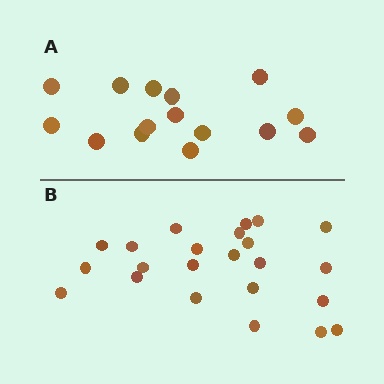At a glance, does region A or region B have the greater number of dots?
Region B (the bottom region) has more dots.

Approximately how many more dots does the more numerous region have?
Region B has roughly 8 or so more dots than region A.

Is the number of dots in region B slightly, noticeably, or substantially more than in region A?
Region B has substantially more. The ratio is roughly 1.5 to 1.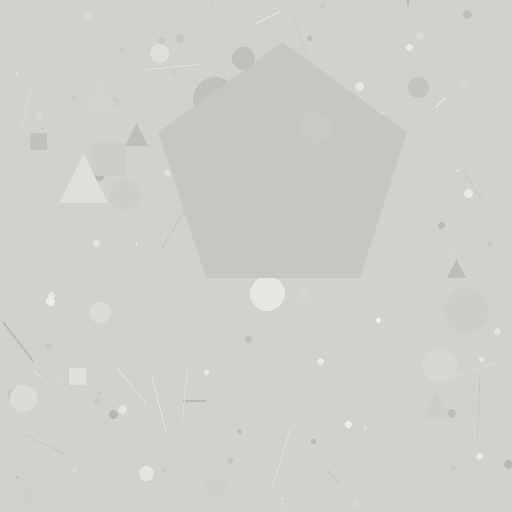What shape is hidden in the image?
A pentagon is hidden in the image.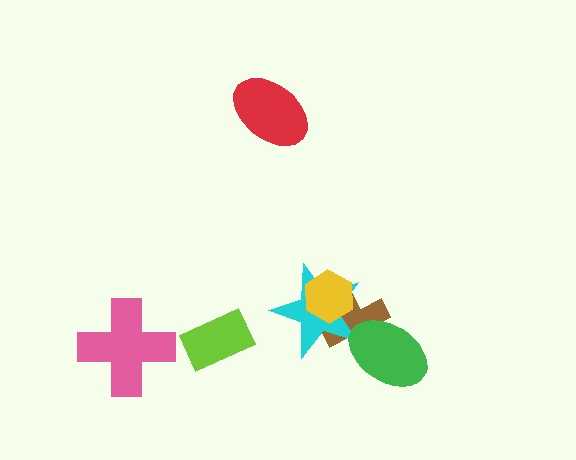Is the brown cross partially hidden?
Yes, it is partially covered by another shape.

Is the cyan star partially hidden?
Yes, it is partially covered by another shape.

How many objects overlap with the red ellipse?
0 objects overlap with the red ellipse.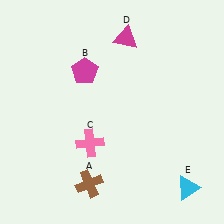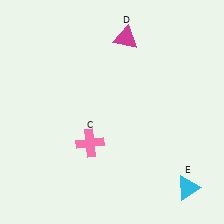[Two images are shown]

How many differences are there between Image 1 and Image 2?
There are 2 differences between the two images.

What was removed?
The magenta pentagon (B), the brown cross (A) were removed in Image 2.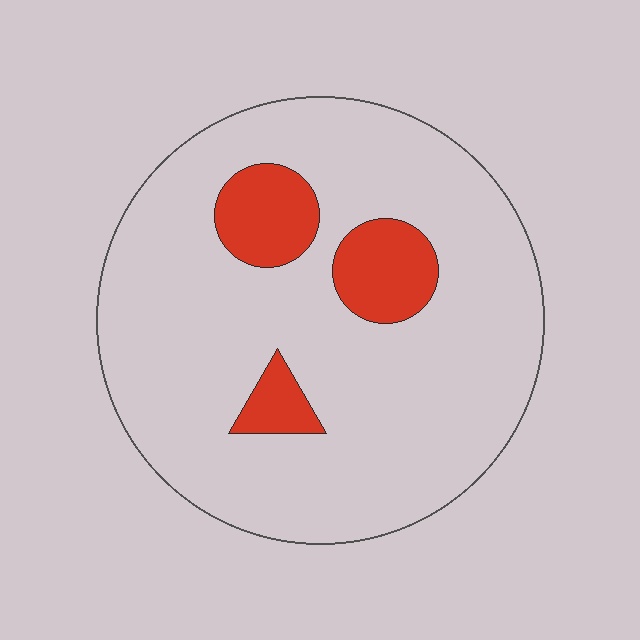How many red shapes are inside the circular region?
3.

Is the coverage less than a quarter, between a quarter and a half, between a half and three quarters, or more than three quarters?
Less than a quarter.